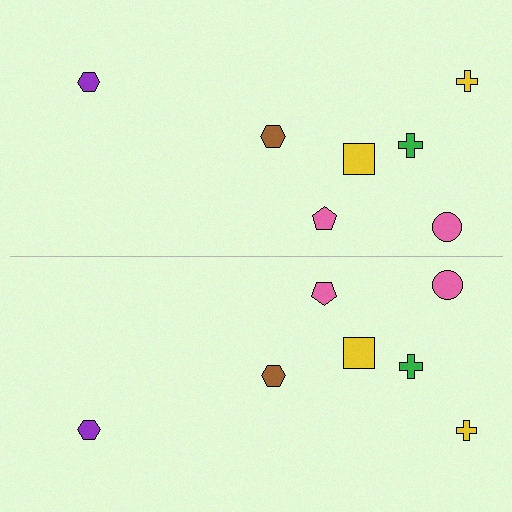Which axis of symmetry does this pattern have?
The pattern has a horizontal axis of symmetry running through the center of the image.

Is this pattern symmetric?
Yes, this pattern has bilateral (reflection) symmetry.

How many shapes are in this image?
There are 14 shapes in this image.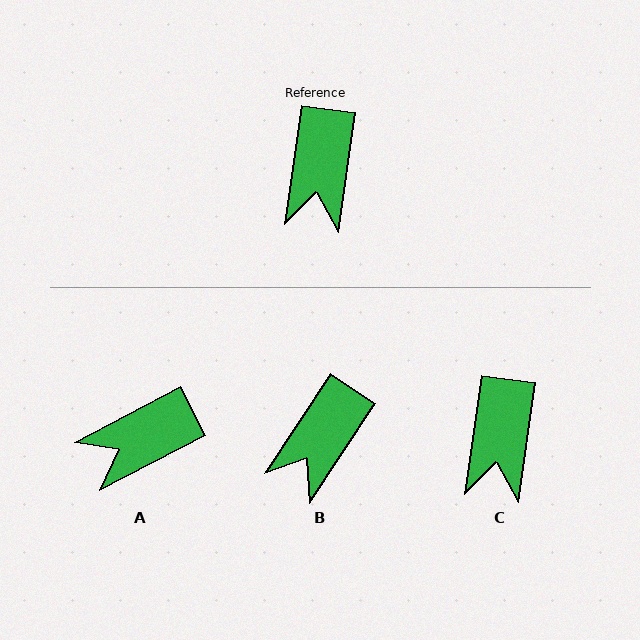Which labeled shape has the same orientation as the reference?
C.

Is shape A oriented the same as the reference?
No, it is off by about 54 degrees.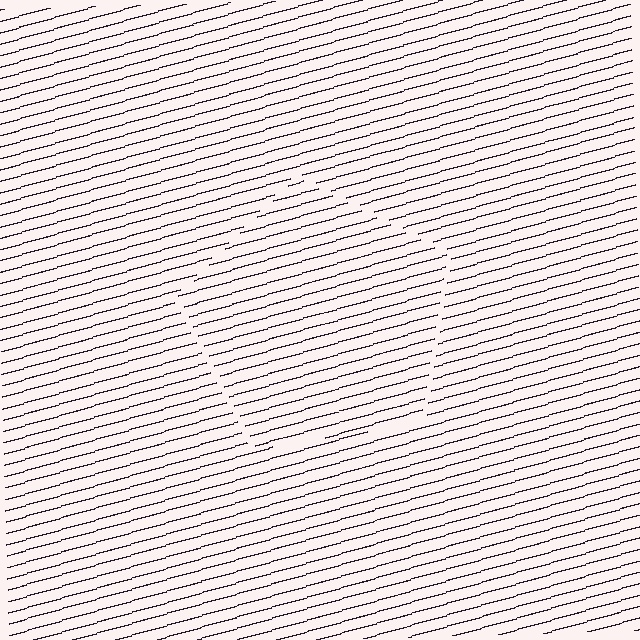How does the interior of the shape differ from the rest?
The interior of the shape contains the same grating, shifted by half a period — the contour is defined by the phase discontinuity where line-ends from the inner and outer gratings abut.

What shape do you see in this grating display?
An illusory pentagon. The interior of the shape contains the same grating, shifted by half a period — the contour is defined by the phase discontinuity where line-ends from the inner and outer gratings abut.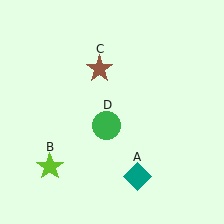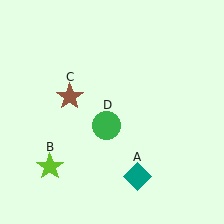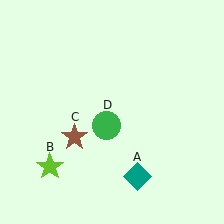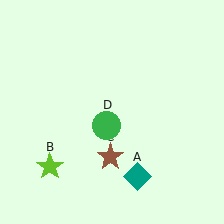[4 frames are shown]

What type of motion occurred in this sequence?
The brown star (object C) rotated counterclockwise around the center of the scene.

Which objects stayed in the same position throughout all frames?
Teal diamond (object A) and lime star (object B) and green circle (object D) remained stationary.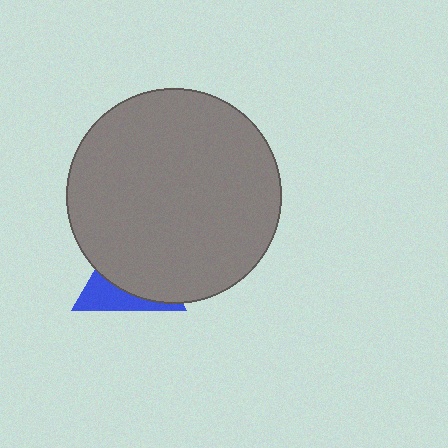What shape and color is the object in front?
The object in front is a gray circle.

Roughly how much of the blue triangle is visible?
A small part of it is visible (roughly 34%).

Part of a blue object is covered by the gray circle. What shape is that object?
It is a triangle.